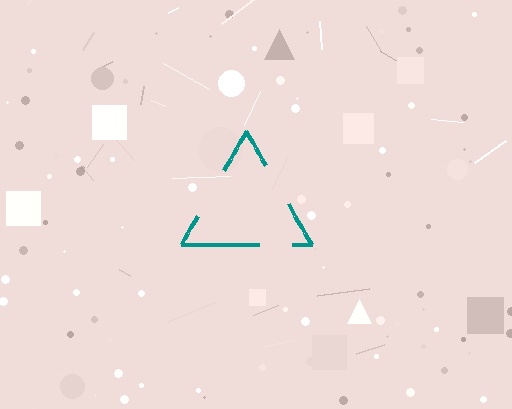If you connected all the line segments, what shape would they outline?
They would outline a triangle.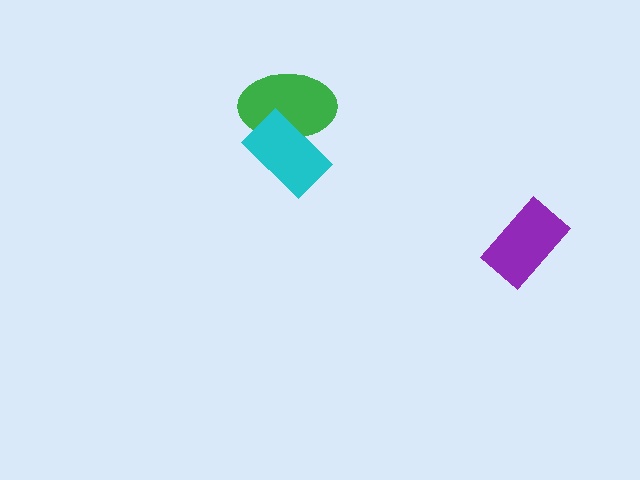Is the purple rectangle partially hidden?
No, no other shape covers it.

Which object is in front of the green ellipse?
The cyan rectangle is in front of the green ellipse.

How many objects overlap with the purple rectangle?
0 objects overlap with the purple rectangle.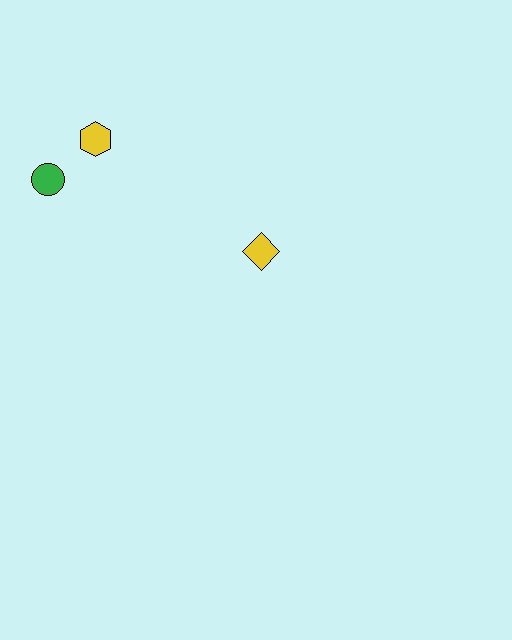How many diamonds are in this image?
There is 1 diamond.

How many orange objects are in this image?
There are no orange objects.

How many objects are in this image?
There are 3 objects.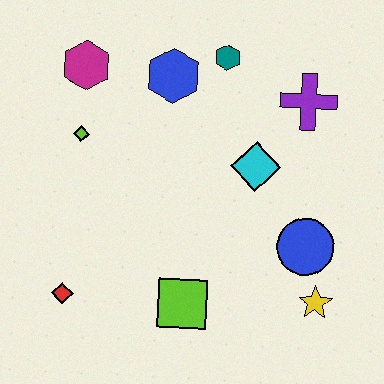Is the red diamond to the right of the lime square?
No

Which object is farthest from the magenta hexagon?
The yellow star is farthest from the magenta hexagon.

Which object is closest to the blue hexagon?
The teal hexagon is closest to the blue hexagon.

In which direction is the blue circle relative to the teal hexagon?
The blue circle is below the teal hexagon.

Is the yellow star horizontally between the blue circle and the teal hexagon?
No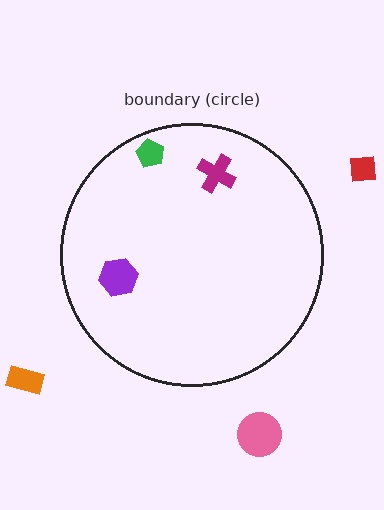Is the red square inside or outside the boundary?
Outside.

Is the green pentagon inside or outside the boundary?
Inside.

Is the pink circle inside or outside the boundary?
Outside.